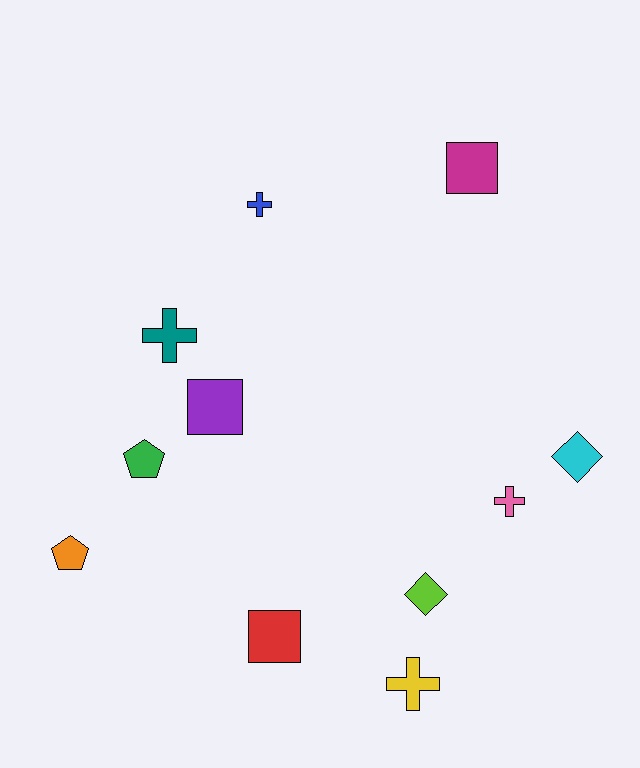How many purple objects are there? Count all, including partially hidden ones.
There is 1 purple object.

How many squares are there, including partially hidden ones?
There are 3 squares.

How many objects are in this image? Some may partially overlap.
There are 11 objects.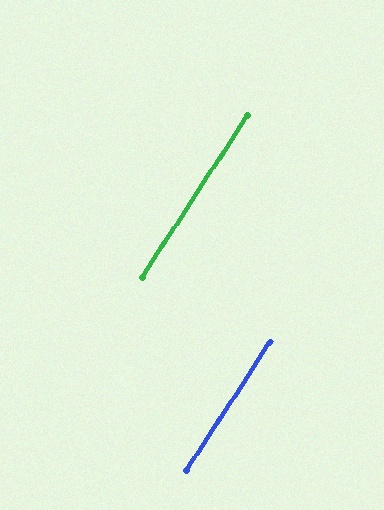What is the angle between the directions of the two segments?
Approximately 0 degrees.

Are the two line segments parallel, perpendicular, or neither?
Parallel — their directions differ by only 0.3°.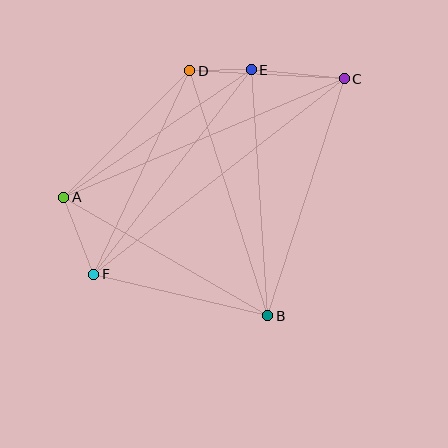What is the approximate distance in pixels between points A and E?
The distance between A and E is approximately 227 pixels.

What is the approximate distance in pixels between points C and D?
The distance between C and D is approximately 155 pixels.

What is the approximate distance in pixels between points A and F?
The distance between A and F is approximately 83 pixels.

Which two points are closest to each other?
Points D and E are closest to each other.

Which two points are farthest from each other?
Points C and F are farthest from each other.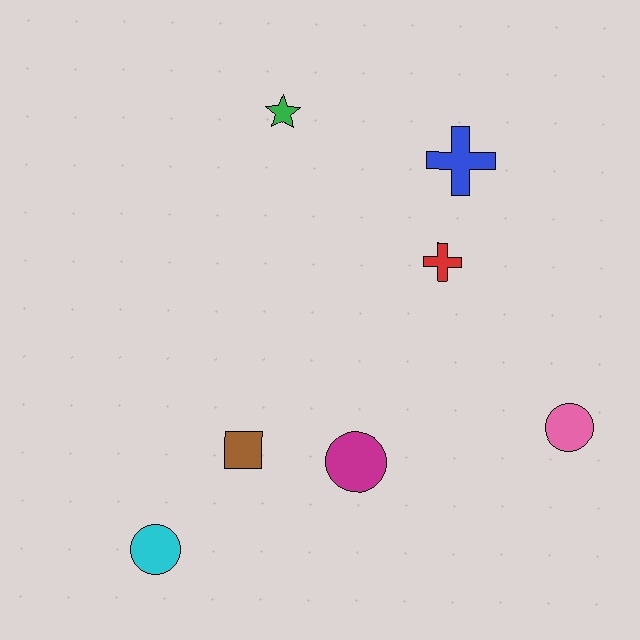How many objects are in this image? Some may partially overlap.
There are 7 objects.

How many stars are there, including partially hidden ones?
There is 1 star.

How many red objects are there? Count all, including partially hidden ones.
There is 1 red object.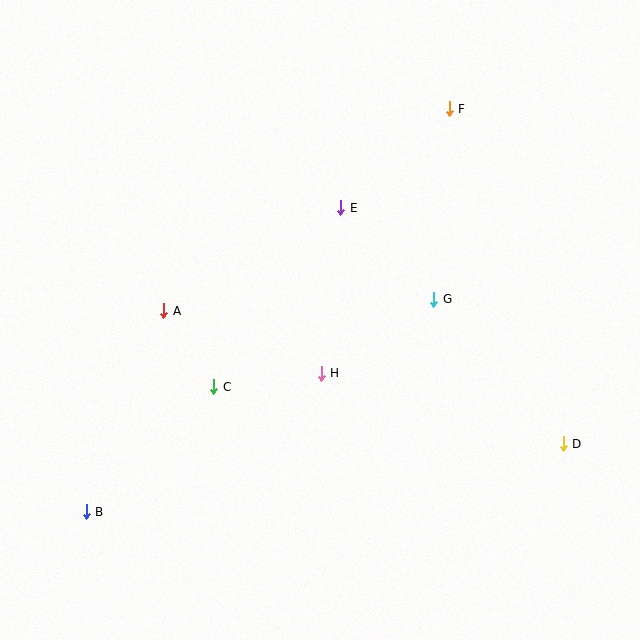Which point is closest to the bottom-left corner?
Point B is closest to the bottom-left corner.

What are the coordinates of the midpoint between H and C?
The midpoint between H and C is at (268, 380).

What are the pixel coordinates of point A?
Point A is at (164, 311).